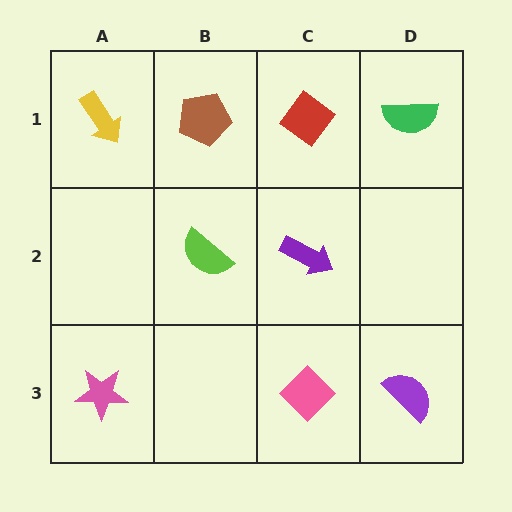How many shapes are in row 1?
4 shapes.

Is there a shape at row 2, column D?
No, that cell is empty.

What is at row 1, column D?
A green semicircle.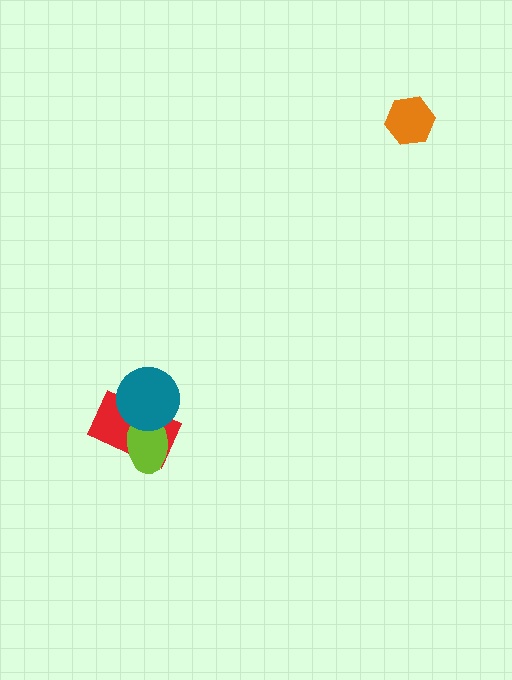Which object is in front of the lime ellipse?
The teal circle is in front of the lime ellipse.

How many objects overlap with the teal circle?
2 objects overlap with the teal circle.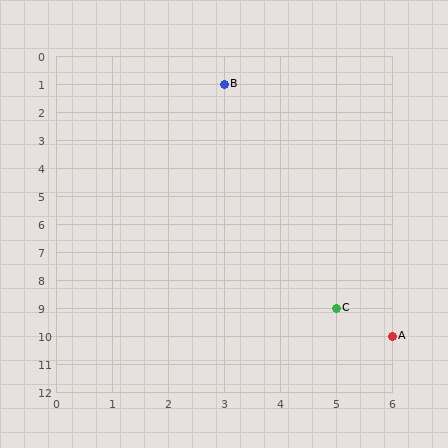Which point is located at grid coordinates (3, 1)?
Point B is at (3, 1).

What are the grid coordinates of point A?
Point A is at grid coordinates (6, 10).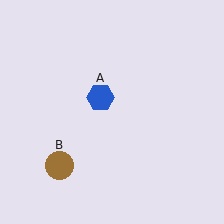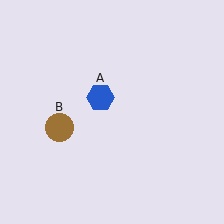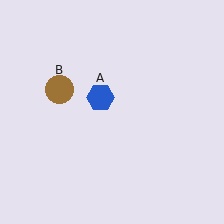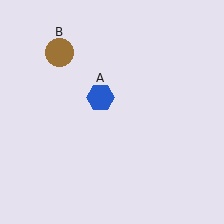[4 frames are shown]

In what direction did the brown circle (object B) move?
The brown circle (object B) moved up.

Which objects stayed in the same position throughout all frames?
Blue hexagon (object A) remained stationary.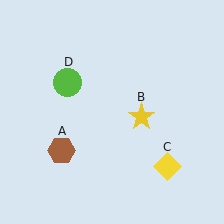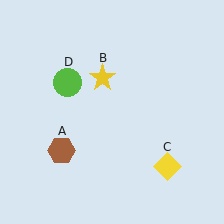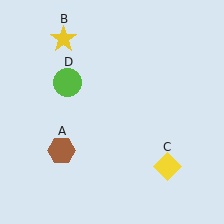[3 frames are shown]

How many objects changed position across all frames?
1 object changed position: yellow star (object B).